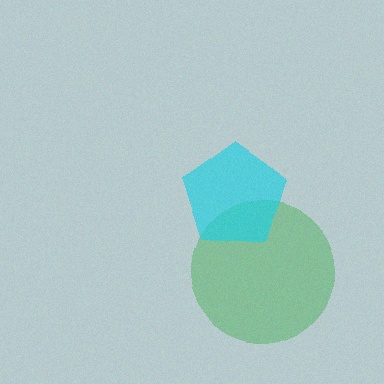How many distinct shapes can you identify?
There are 2 distinct shapes: a green circle, a cyan pentagon.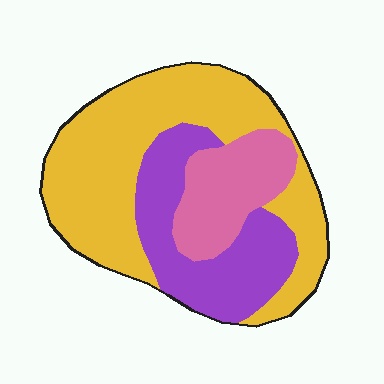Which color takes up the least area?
Pink, at roughly 20%.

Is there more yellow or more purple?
Yellow.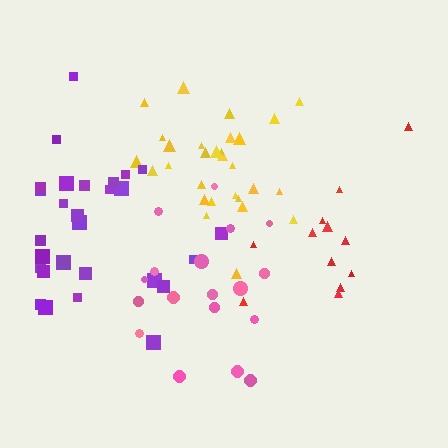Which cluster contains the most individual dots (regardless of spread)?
Yellow (29).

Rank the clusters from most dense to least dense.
yellow, purple, pink, red.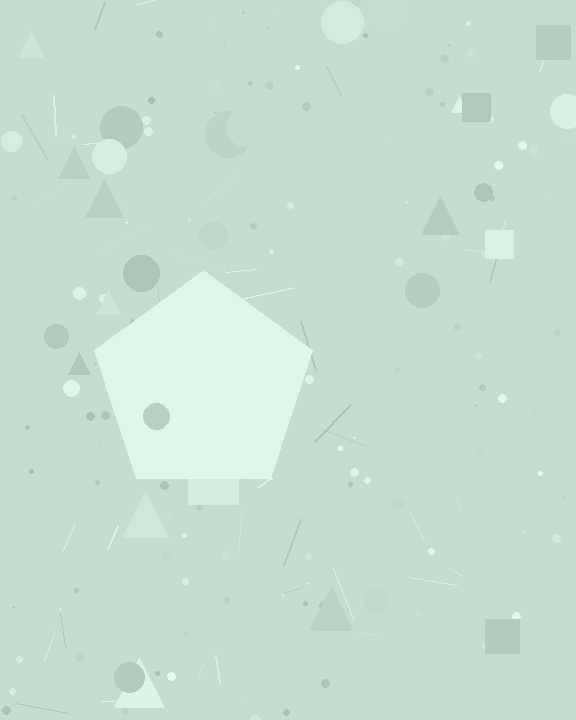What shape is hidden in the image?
A pentagon is hidden in the image.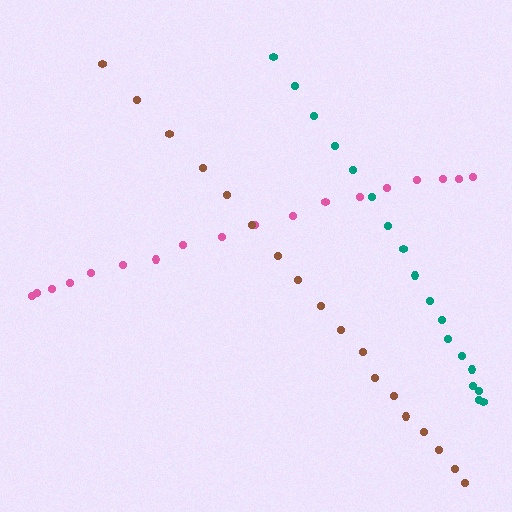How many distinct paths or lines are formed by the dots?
There are 3 distinct paths.